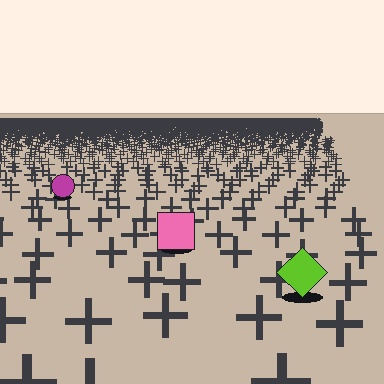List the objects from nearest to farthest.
From nearest to farthest: the lime diamond, the pink square, the magenta circle.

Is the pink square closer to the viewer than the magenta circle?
Yes. The pink square is closer — you can tell from the texture gradient: the ground texture is coarser near it.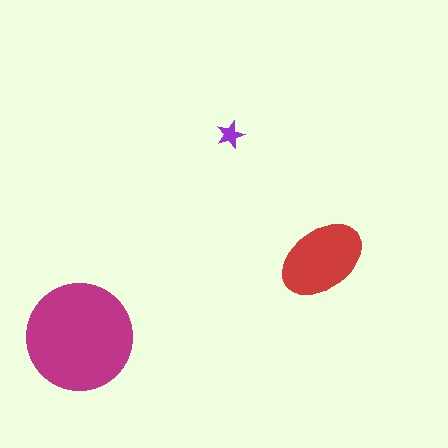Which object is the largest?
The magenta circle.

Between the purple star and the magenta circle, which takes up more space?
The magenta circle.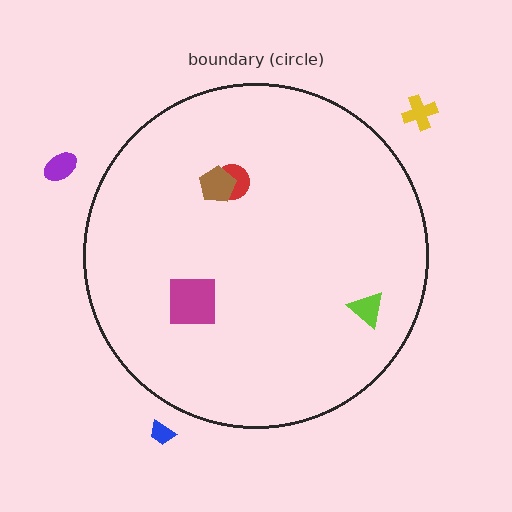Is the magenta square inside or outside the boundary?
Inside.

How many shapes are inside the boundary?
4 inside, 3 outside.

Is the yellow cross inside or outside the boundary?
Outside.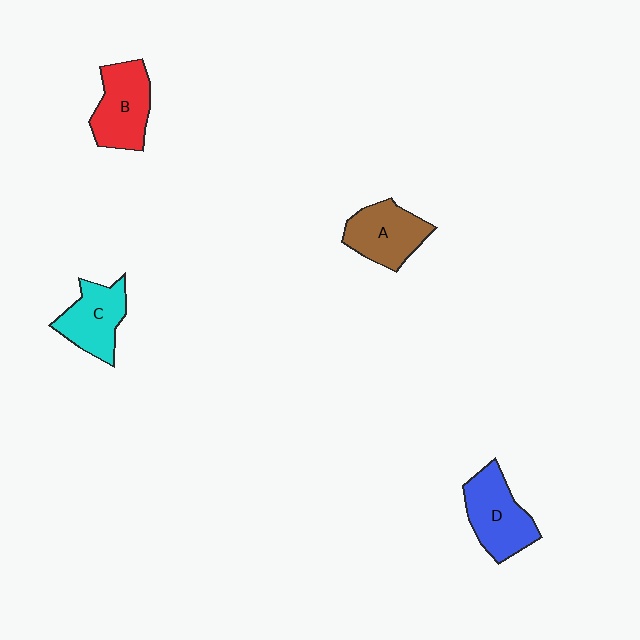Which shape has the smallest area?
Shape C (cyan).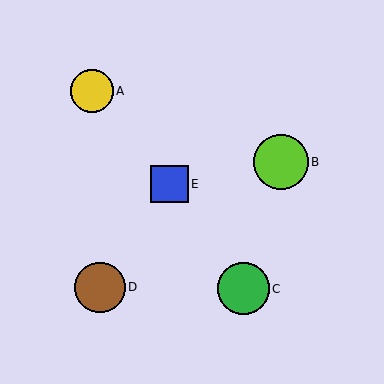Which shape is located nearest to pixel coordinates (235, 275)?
The green circle (labeled C) at (243, 289) is nearest to that location.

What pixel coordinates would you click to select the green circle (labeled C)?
Click at (243, 289) to select the green circle C.